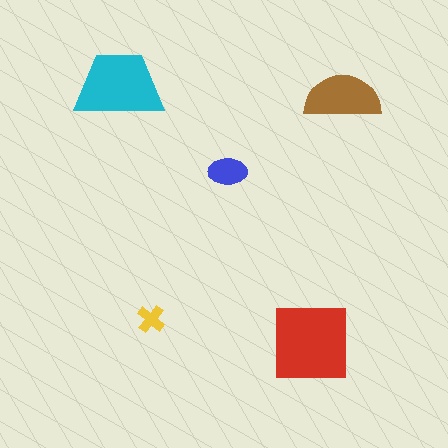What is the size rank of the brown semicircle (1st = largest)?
3rd.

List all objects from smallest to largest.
The yellow cross, the blue ellipse, the brown semicircle, the cyan trapezoid, the red square.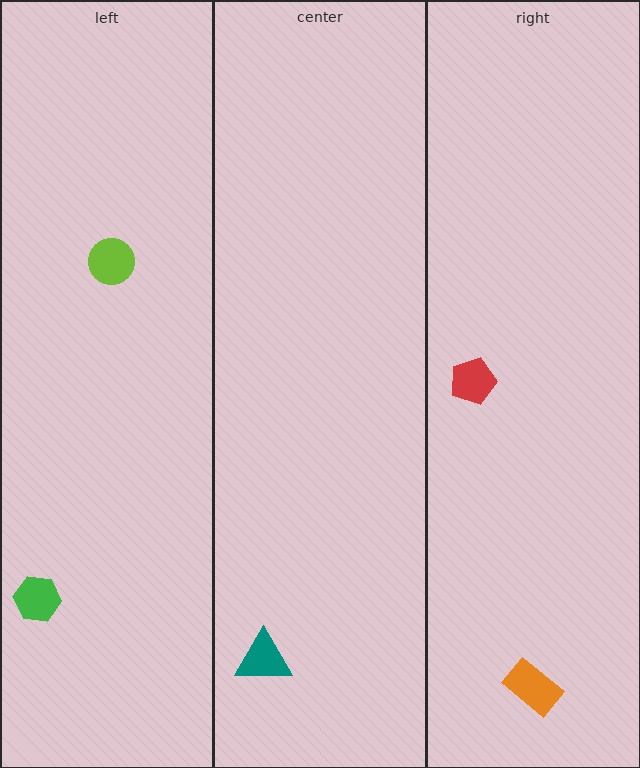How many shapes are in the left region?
2.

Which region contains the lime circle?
The left region.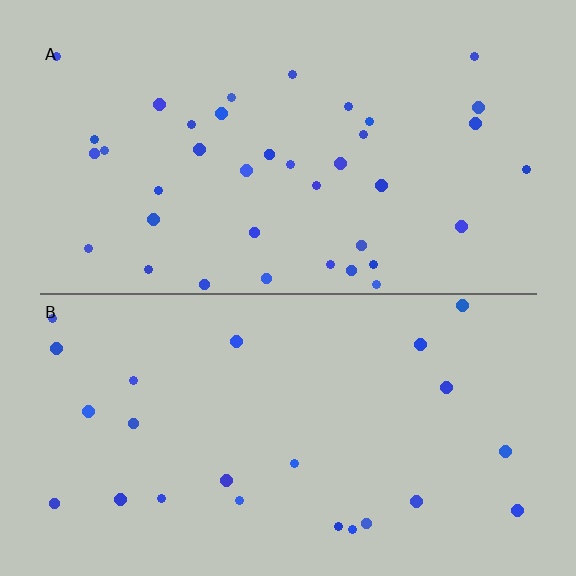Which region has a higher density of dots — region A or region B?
A (the top).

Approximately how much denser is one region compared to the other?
Approximately 1.6× — region A over region B.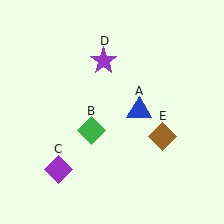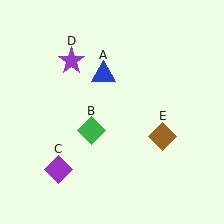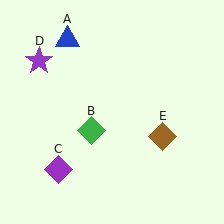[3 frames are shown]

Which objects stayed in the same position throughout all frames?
Green diamond (object B) and purple diamond (object C) and brown diamond (object E) remained stationary.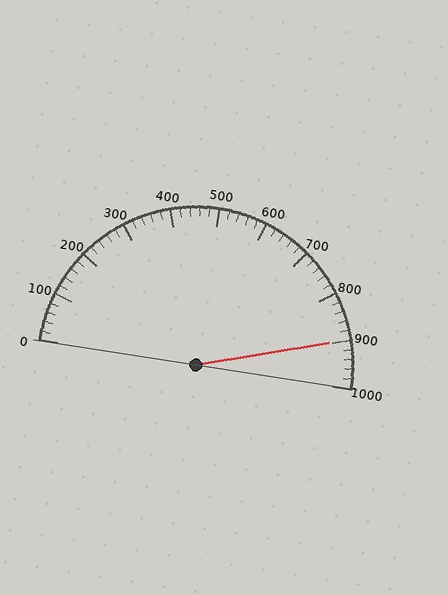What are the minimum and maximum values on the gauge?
The gauge ranges from 0 to 1000.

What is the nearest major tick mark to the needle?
The nearest major tick mark is 900.